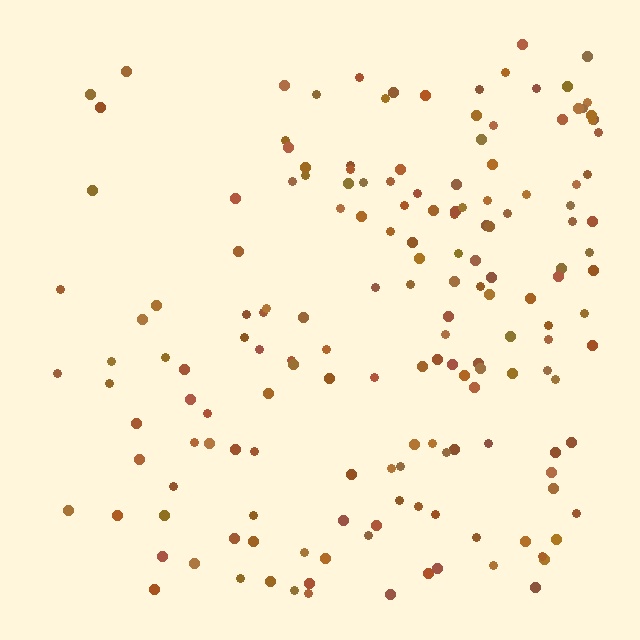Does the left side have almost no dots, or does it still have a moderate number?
Still a moderate number, just noticeably fewer than the right.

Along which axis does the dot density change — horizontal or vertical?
Horizontal.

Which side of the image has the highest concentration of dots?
The right.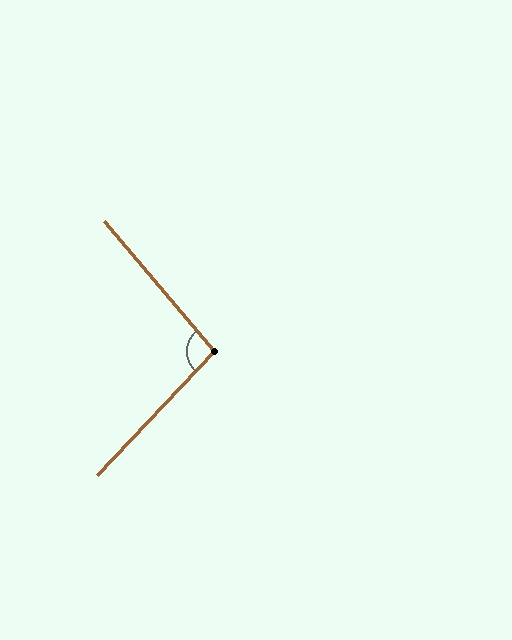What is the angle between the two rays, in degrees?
Approximately 97 degrees.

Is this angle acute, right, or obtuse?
It is obtuse.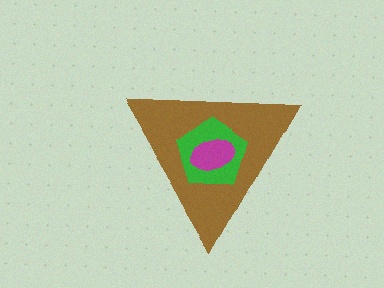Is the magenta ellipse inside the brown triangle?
Yes.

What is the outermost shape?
The brown triangle.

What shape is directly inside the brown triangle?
The green pentagon.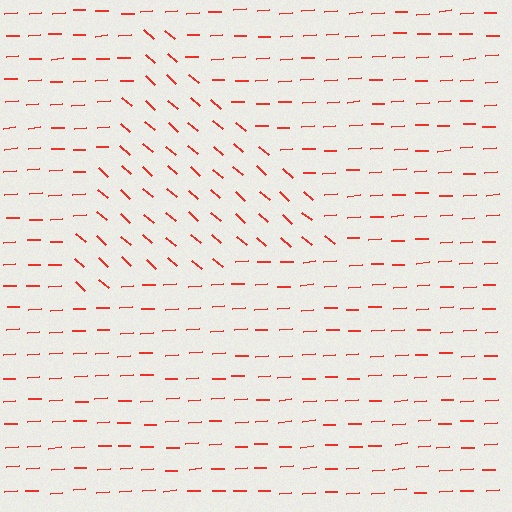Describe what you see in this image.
The image is filled with small red line segments. A triangle region in the image has lines oriented differently from the surrounding lines, creating a visible texture boundary.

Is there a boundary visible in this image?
Yes, there is a texture boundary formed by a change in line orientation.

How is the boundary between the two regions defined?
The boundary is defined purely by a change in line orientation (approximately 45 degrees difference). All lines are the same color and thickness.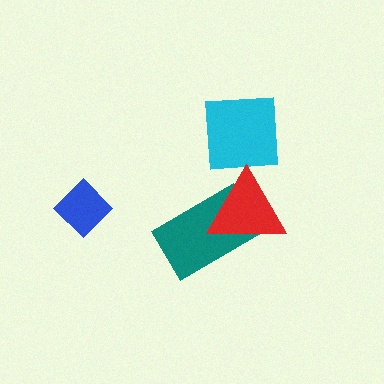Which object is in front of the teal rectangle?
The red triangle is in front of the teal rectangle.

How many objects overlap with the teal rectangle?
1 object overlaps with the teal rectangle.